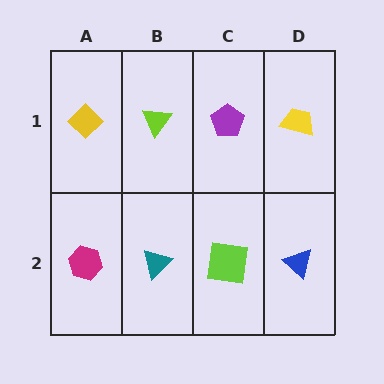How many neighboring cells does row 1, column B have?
3.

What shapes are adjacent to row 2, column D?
A yellow trapezoid (row 1, column D), a lime square (row 2, column C).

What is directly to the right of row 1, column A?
A lime triangle.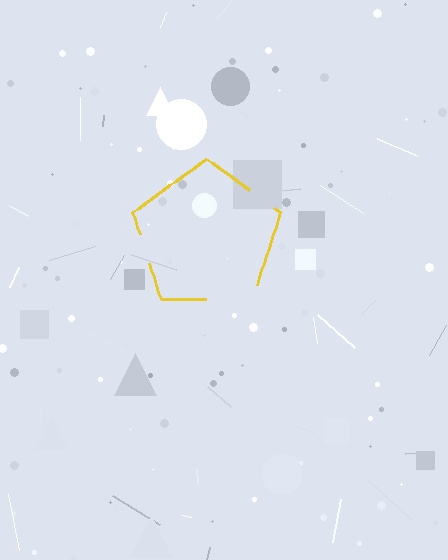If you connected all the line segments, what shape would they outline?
They would outline a pentagon.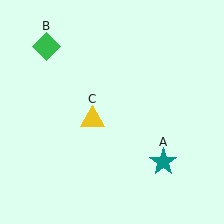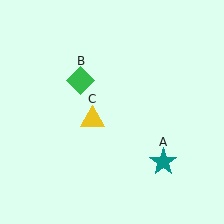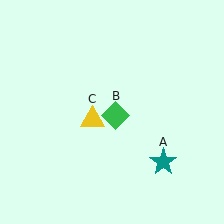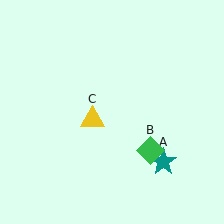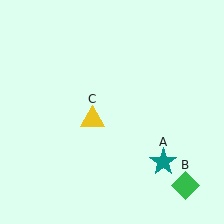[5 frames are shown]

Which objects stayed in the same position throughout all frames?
Teal star (object A) and yellow triangle (object C) remained stationary.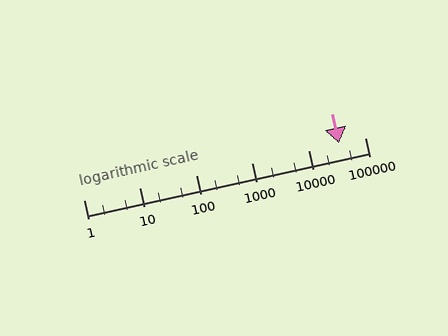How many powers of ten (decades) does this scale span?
The scale spans 5 decades, from 1 to 100000.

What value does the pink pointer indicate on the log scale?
The pointer indicates approximately 34000.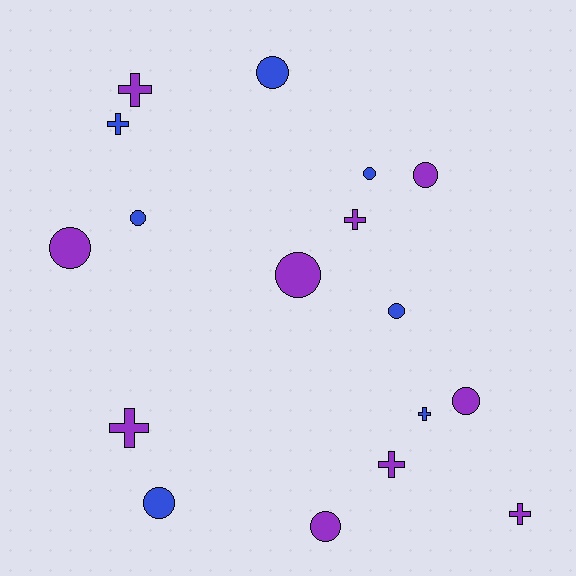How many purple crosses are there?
There are 5 purple crosses.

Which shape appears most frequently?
Circle, with 10 objects.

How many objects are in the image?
There are 17 objects.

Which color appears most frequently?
Purple, with 10 objects.